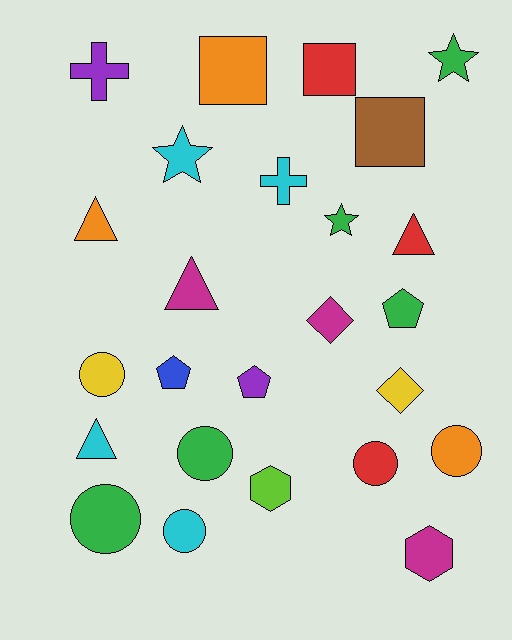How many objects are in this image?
There are 25 objects.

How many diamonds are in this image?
There are 2 diamonds.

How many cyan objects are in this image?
There are 4 cyan objects.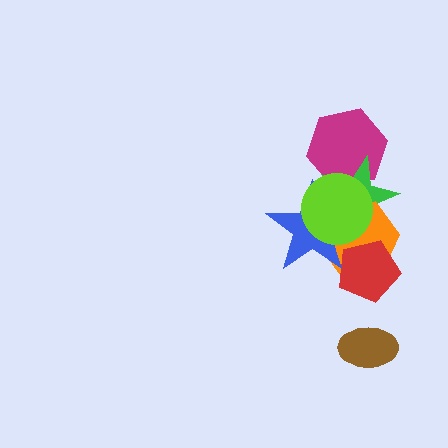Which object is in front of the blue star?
The lime circle is in front of the blue star.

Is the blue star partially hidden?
Yes, it is partially covered by another shape.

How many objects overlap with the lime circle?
4 objects overlap with the lime circle.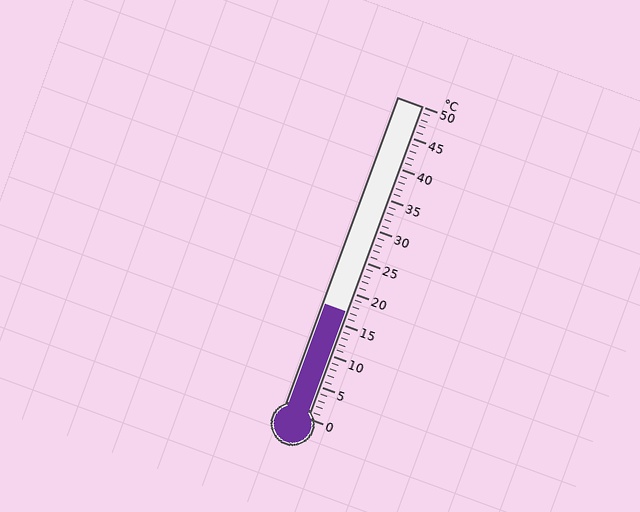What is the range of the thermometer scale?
The thermometer scale ranges from 0°C to 50°C.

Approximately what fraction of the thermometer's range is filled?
The thermometer is filled to approximately 35% of its range.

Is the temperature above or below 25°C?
The temperature is below 25°C.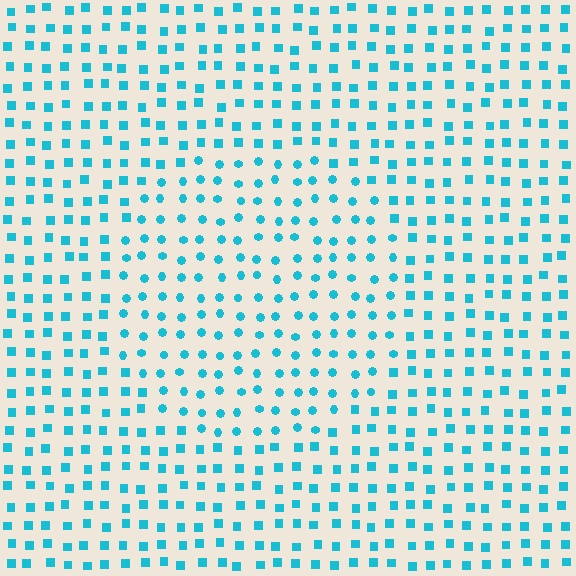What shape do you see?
I see a circle.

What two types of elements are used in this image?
The image uses circles inside the circle region and squares outside it.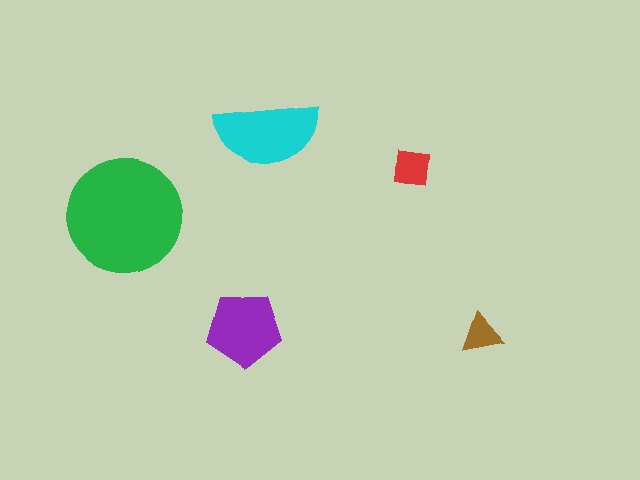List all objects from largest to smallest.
The green circle, the cyan semicircle, the purple pentagon, the red square, the brown triangle.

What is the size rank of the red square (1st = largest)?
4th.